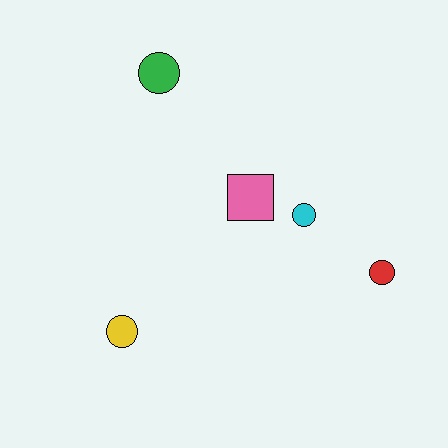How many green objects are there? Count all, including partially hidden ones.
There is 1 green object.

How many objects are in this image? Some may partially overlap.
There are 5 objects.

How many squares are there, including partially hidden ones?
There is 1 square.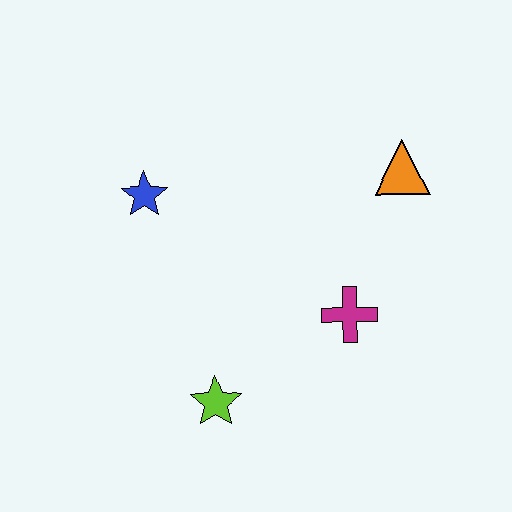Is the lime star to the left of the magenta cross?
Yes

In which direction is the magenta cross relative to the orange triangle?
The magenta cross is below the orange triangle.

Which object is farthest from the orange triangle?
The lime star is farthest from the orange triangle.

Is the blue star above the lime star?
Yes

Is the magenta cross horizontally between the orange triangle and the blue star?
Yes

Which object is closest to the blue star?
The lime star is closest to the blue star.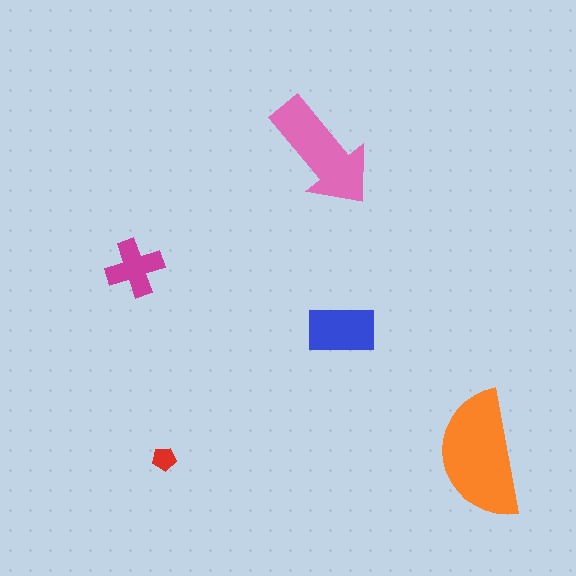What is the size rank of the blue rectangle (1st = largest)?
3rd.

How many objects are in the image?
There are 5 objects in the image.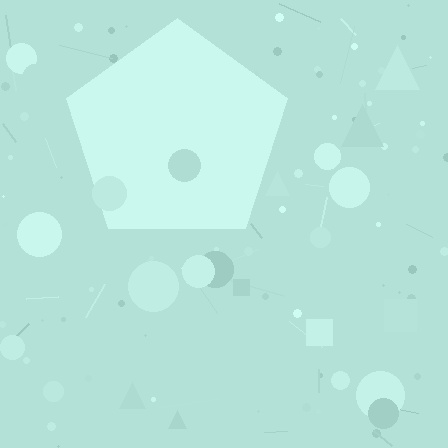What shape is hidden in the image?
A pentagon is hidden in the image.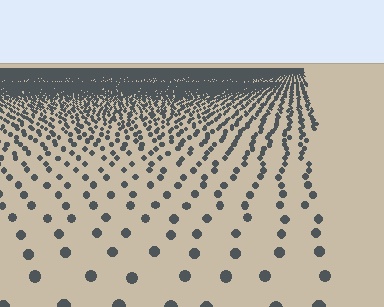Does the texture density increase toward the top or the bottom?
Density increases toward the top.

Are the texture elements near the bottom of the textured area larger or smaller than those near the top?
Larger. Near the bottom, elements are closer to the viewer and appear at a bigger on-screen size.